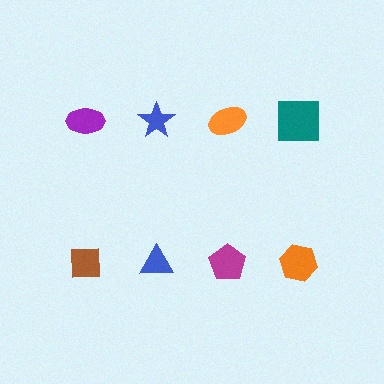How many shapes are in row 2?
4 shapes.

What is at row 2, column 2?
A blue triangle.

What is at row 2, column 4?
An orange hexagon.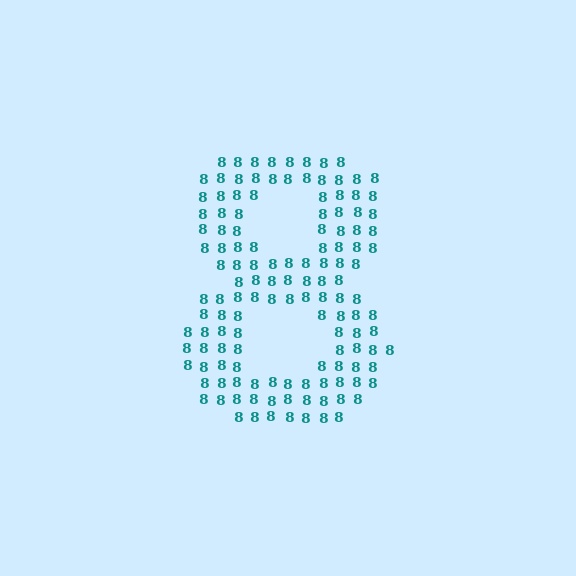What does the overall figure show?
The overall figure shows the digit 8.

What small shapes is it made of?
It is made of small digit 8's.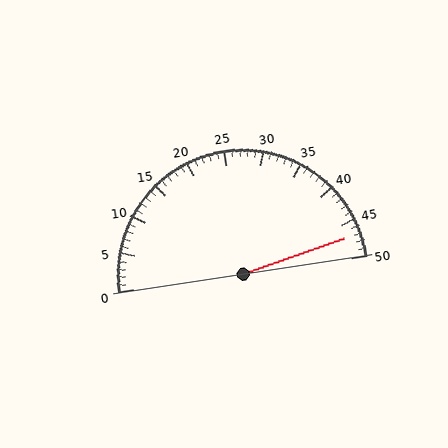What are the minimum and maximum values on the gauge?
The gauge ranges from 0 to 50.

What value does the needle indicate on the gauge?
The needle indicates approximately 47.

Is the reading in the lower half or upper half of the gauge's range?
The reading is in the upper half of the range (0 to 50).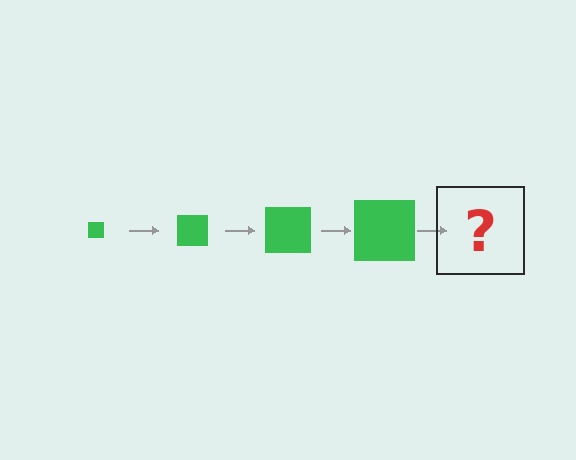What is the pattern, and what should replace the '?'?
The pattern is that the square gets progressively larger each step. The '?' should be a green square, larger than the previous one.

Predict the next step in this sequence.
The next step is a green square, larger than the previous one.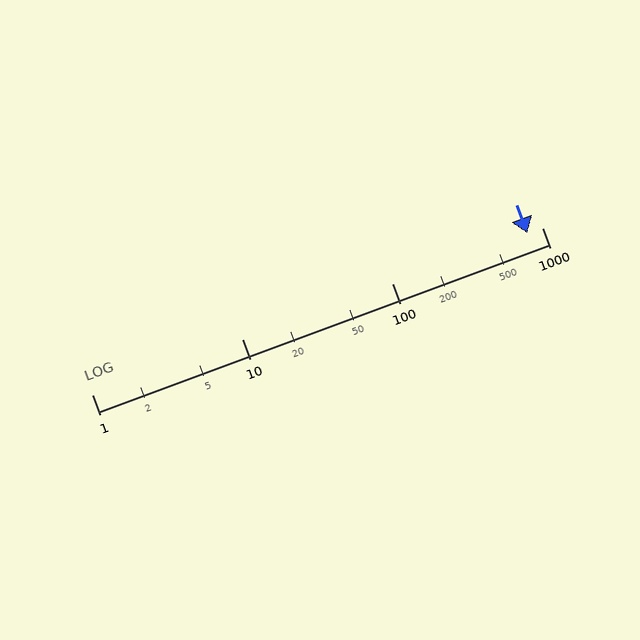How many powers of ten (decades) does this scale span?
The scale spans 3 decades, from 1 to 1000.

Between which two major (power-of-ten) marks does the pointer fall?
The pointer is between 100 and 1000.